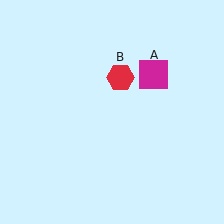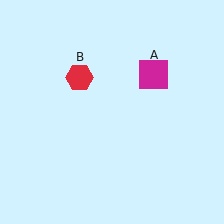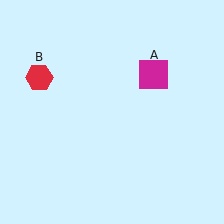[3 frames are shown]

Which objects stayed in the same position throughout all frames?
Magenta square (object A) remained stationary.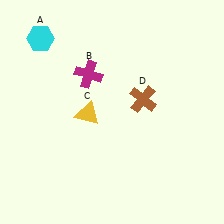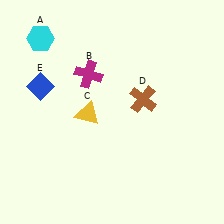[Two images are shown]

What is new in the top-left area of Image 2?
A blue diamond (E) was added in the top-left area of Image 2.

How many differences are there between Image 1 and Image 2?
There is 1 difference between the two images.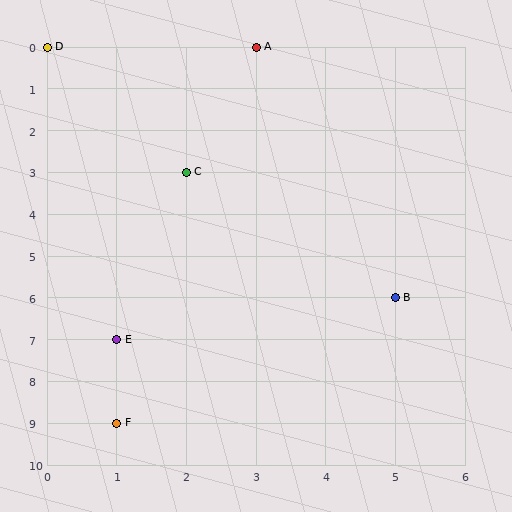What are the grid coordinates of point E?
Point E is at grid coordinates (1, 7).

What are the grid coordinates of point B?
Point B is at grid coordinates (5, 6).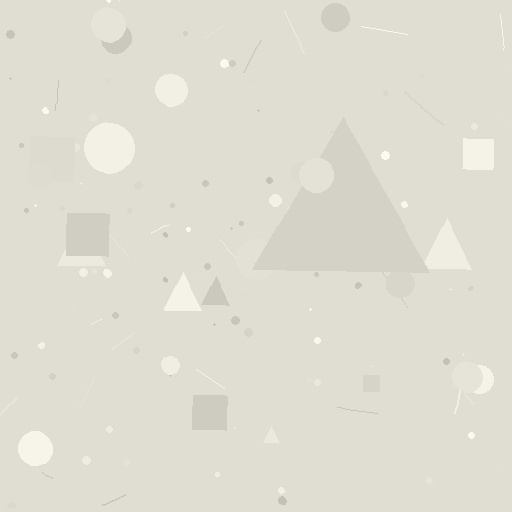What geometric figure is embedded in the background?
A triangle is embedded in the background.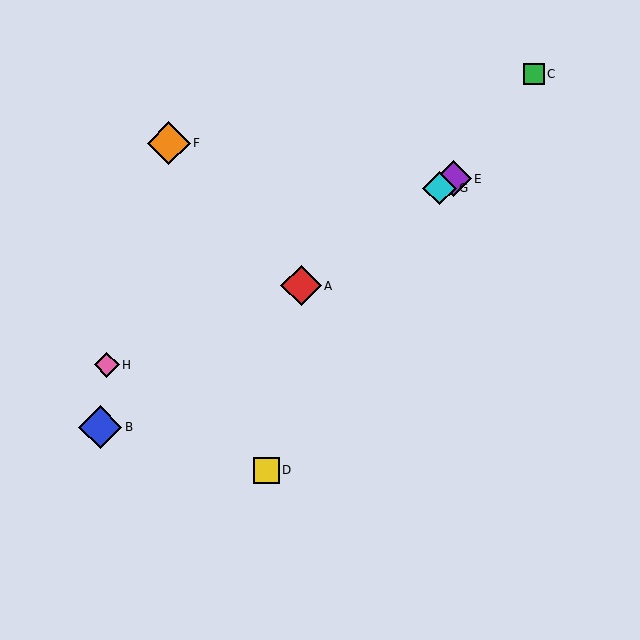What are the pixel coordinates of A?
Object A is at (301, 286).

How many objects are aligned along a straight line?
4 objects (A, B, E, G) are aligned along a straight line.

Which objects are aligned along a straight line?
Objects A, B, E, G are aligned along a straight line.